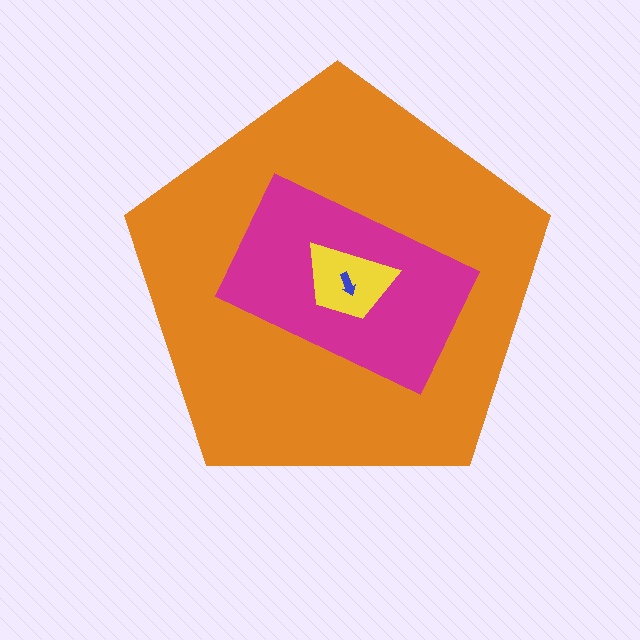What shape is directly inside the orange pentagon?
The magenta rectangle.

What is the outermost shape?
The orange pentagon.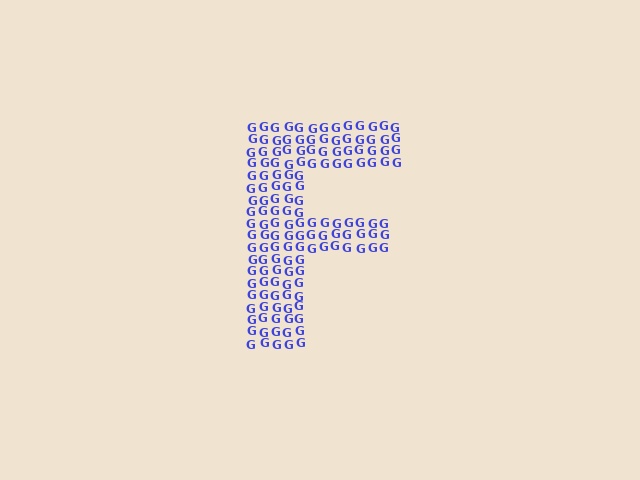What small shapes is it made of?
It is made of small letter G's.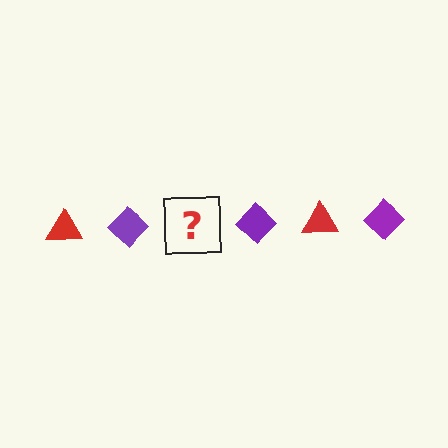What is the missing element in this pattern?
The missing element is a red triangle.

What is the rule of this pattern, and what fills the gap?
The rule is that the pattern alternates between red triangle and purple diamond. The gap should be filled with a red triangle.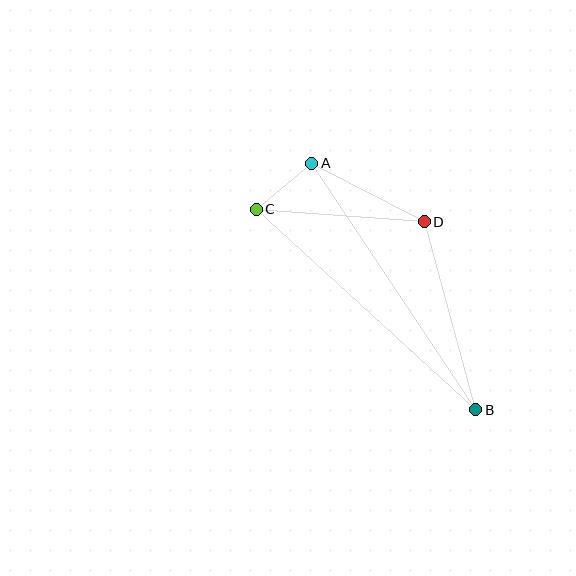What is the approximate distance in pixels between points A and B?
The distance between A and B is approximately 296 pixels.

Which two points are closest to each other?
Points A and C are closest to each other.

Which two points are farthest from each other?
Points B and C are farthest from each other.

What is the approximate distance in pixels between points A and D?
The distance between A and D is approximately 127 pixels.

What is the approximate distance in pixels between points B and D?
The distance between B and D is approximately 195 pixels.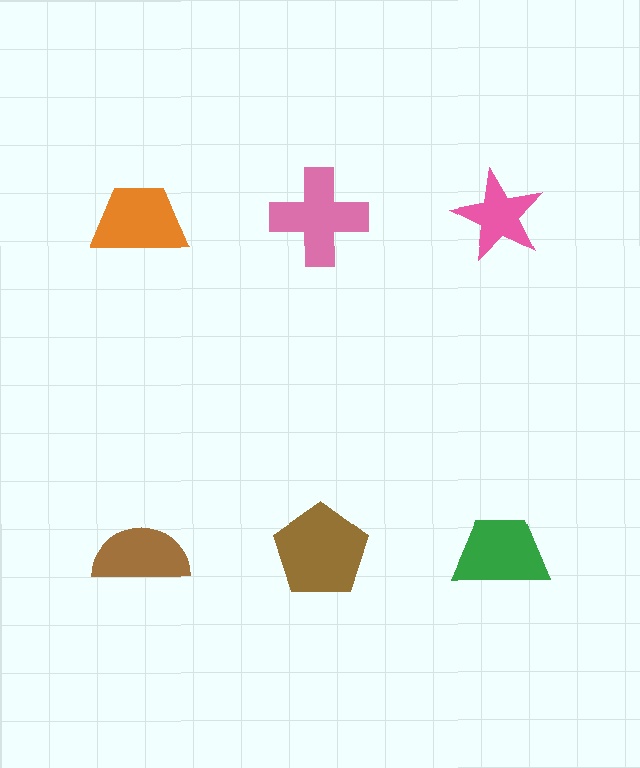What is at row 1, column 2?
A pink cross.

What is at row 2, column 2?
A brown pentagon.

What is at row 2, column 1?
A brown semicircle.